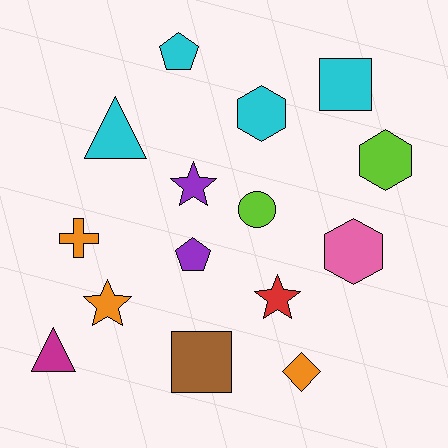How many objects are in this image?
There are 15 objects.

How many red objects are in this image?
There is 1 red object.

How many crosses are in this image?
There is 1 cross.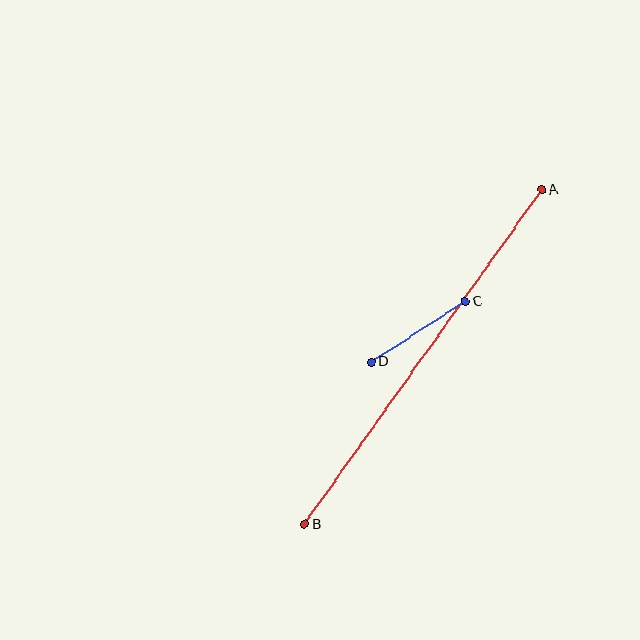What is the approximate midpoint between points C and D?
The midpoint is at approximately (418, 332) pixels.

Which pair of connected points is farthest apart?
Points A and B are farthest apart.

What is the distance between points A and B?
The distance is approximately 410 pixels.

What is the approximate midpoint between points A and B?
The midpoint is at approximately (423, 357) pixels.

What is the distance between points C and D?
The distance is approximately 111 pixels.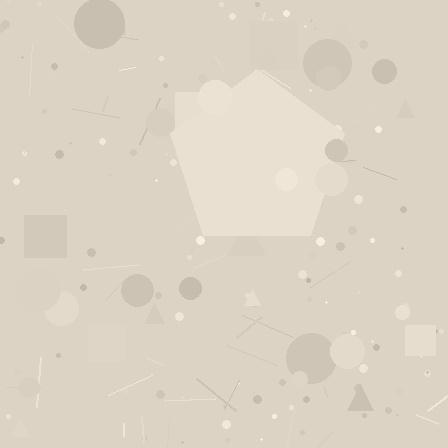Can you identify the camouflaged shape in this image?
The camouflaged shape is a pentagon.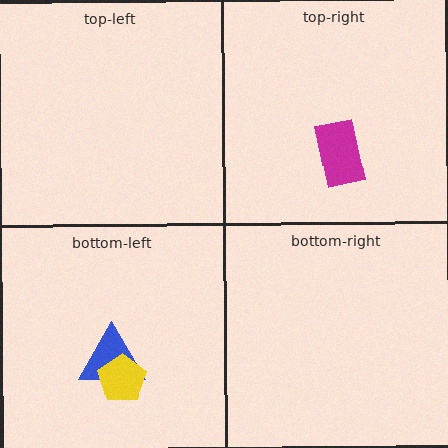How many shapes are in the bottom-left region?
2.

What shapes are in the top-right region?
The magenta rectangle.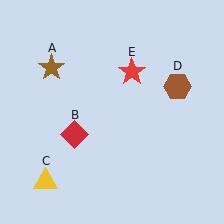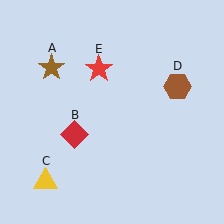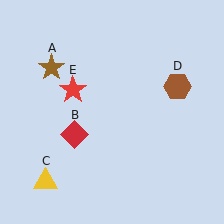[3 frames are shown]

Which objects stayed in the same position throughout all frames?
Brown star (object A) and red diamond (object B) and yellow triangle (object C) and brown hexagon (object D) remained stationary.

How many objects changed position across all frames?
1 object changed position: red star (object E).